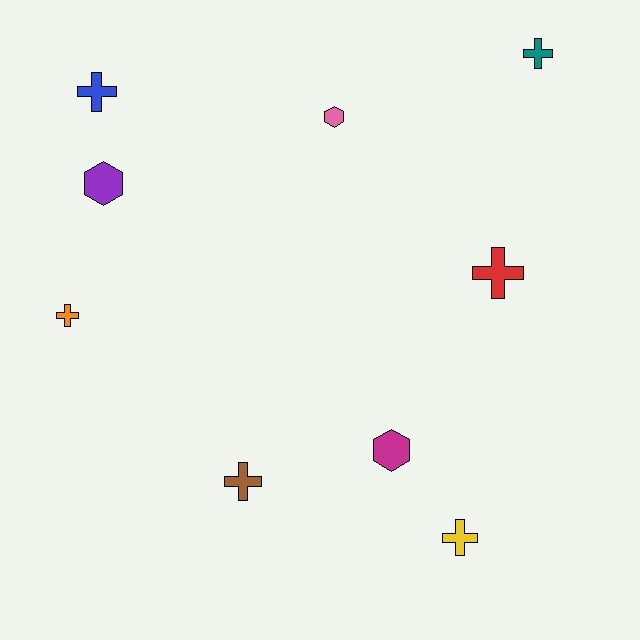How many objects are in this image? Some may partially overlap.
There are 9 objects.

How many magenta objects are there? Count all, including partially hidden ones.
There is 1 magenta object.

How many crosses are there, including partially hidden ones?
There are 6 crosses.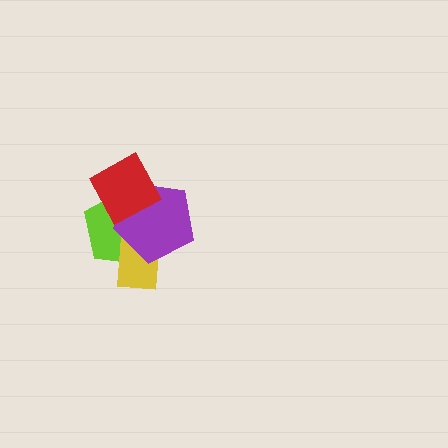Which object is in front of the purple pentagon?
The red diamond is in front of the purple pentagon.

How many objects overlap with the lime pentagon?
3 objects overlap with the lime pentagon.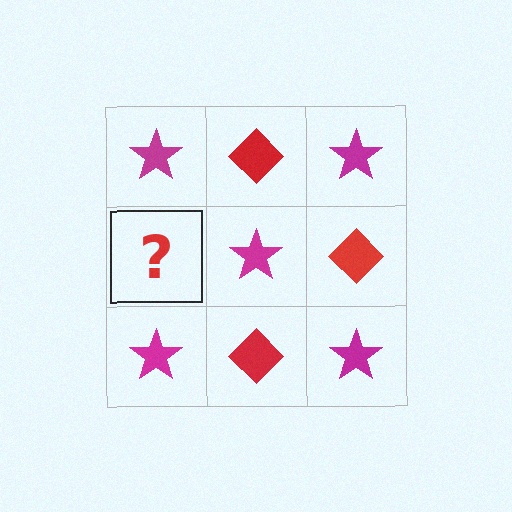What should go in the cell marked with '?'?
The missing cell should contain a red diamond.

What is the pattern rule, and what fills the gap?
The rule is that it alternates magenta star and red diamond in a checkerboard pattern. The gap should be filled with a red diamond.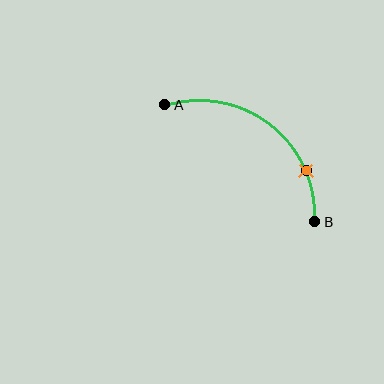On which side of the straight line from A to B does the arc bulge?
The arc bulges above and to the right of the straight line connecting A and B.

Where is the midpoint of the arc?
The arc midpoint is the point on the curve farthest from the straight line joining A and B. It sits above and to the right of that line.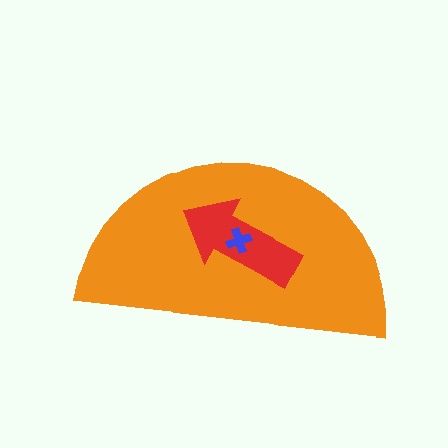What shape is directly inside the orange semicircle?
The red arrow.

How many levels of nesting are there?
3.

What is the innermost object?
The blue cross.